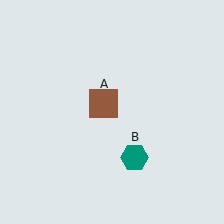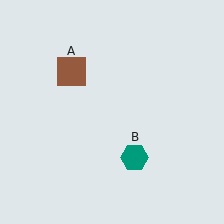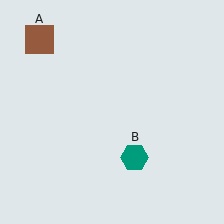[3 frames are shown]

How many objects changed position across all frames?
1 object changed position: brown square (object A).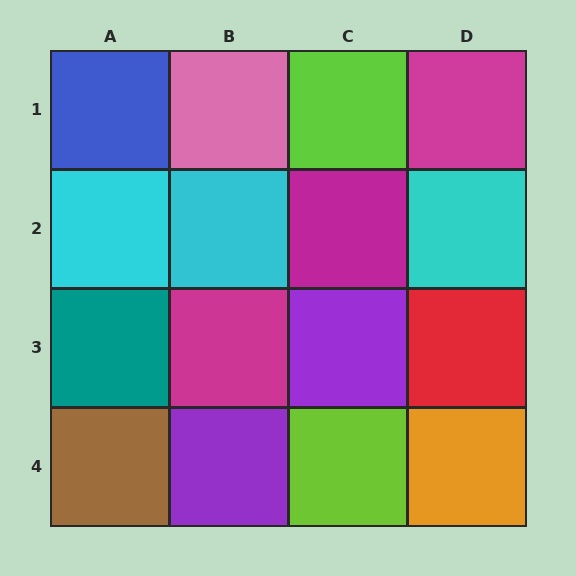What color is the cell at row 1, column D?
Magenta.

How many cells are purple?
2 cells are purple.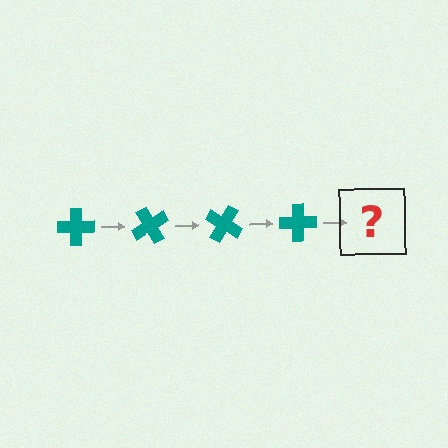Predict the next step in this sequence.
The next step is a teal cross rotated 240 degrees.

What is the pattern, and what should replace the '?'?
The pattern is that the cross rotates 60 degrees each step. The '?' should be a teal cross rotated 240 degrees.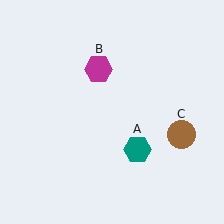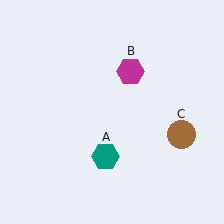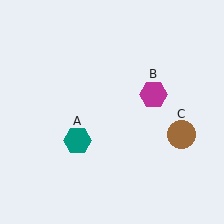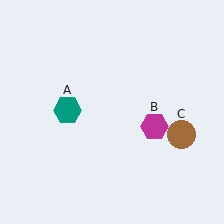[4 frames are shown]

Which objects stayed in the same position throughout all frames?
Brown circle (object C) remained stationary.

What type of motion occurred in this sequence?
The teal hexagon (object A), magenta hexagon (object B) rotated clockwise around the center of the scene.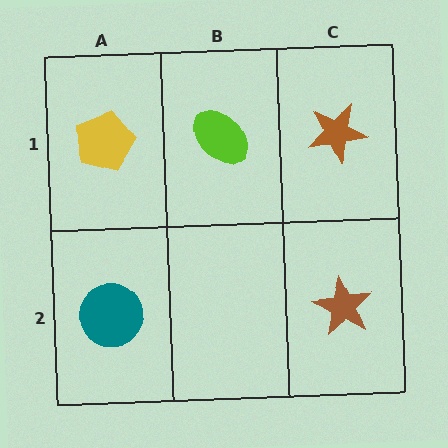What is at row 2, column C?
A brown star.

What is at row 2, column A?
A teal circle.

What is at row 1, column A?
A yellow pentagon.